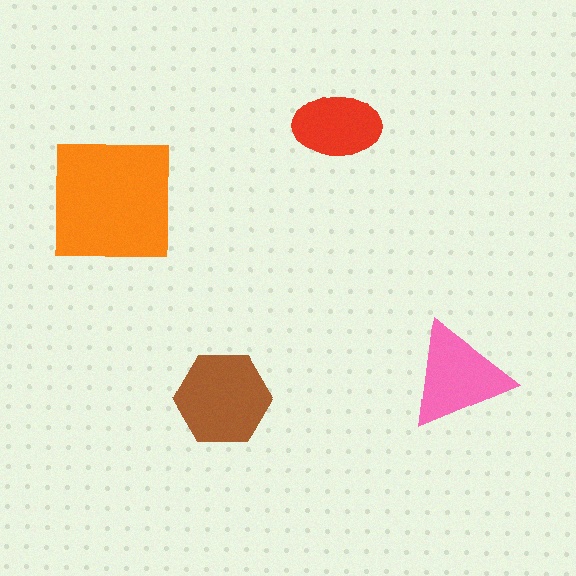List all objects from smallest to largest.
The red ellipse, the pink triangle, the brown hexagon, the orange square.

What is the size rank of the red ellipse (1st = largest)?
4th.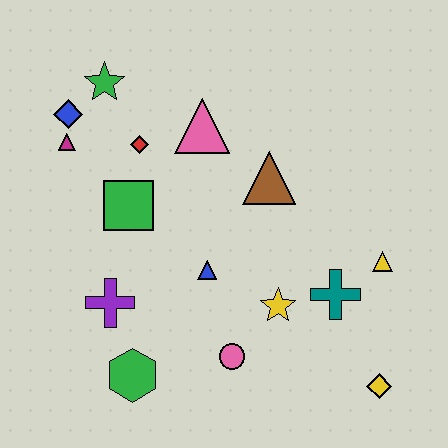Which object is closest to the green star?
The blue diamond is closest to the green star.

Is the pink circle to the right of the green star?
Yes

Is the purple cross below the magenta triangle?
Yes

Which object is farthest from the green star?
The yellow diamond is farthest from the green star.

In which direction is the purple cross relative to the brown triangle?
The purple cross is to the left of the brown triangle.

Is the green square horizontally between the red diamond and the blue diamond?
Yes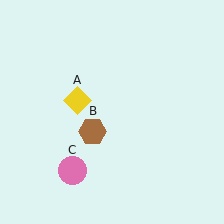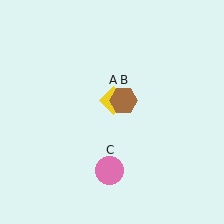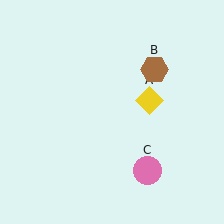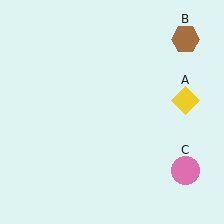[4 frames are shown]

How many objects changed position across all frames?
3 objects changed position: yellow diamond (object A), brown hexagon (object B), pink circle (object C).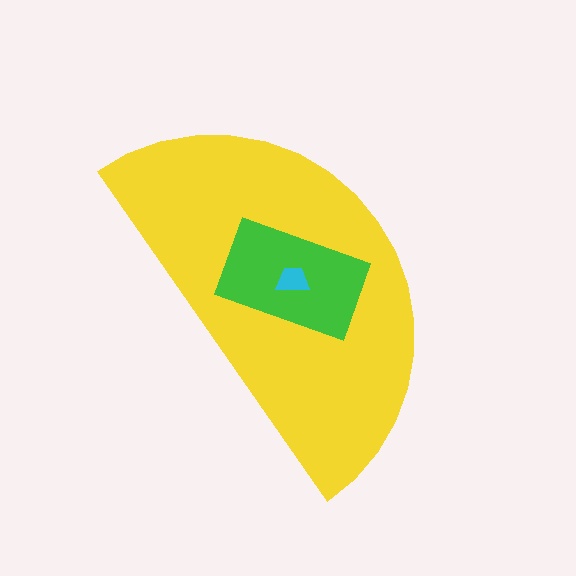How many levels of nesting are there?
3.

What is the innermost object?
The cyan trapezoid.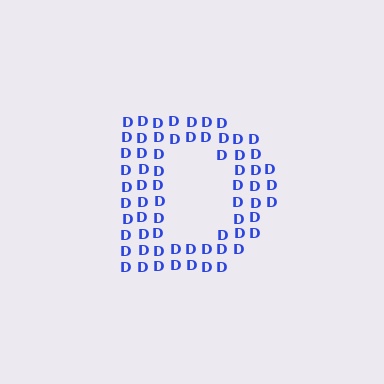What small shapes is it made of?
It is made of small letter D's.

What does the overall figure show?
The overall figure shows the letter D.